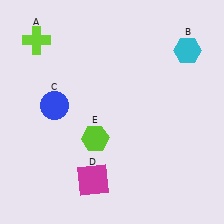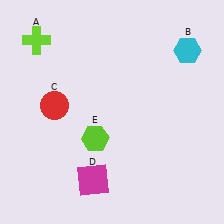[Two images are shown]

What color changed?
The circle (C) changed from blue in Image 1 to red in Image 2.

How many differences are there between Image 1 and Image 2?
There is 1 difference between the two images.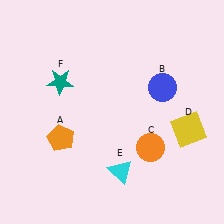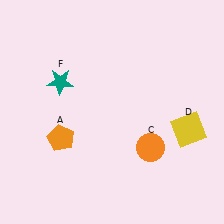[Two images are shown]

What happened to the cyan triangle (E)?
The cyan triangle (E) was removed in Image 2. It was in the bottom-right area of Image 1.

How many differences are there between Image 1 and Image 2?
There are 2 differences between the two images.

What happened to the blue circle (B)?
The blue circle (B) was removed in Image 2. It was in the top-right area of Image 1.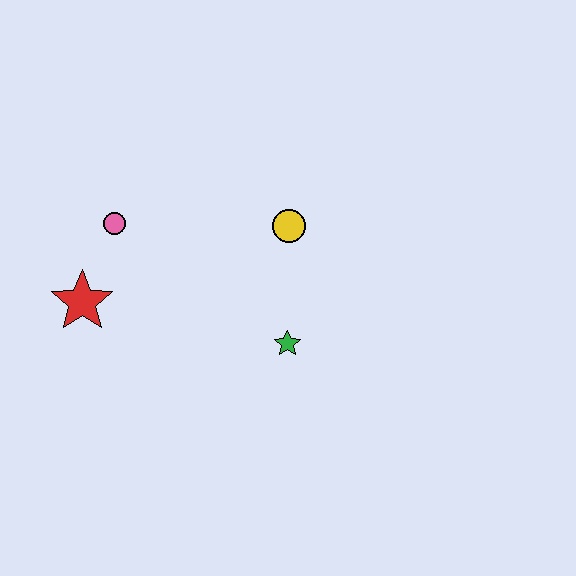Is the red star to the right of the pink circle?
No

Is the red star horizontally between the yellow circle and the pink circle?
No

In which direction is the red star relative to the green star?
The red star is to the left of the green star.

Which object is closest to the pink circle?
The red star is closest to the pink circle.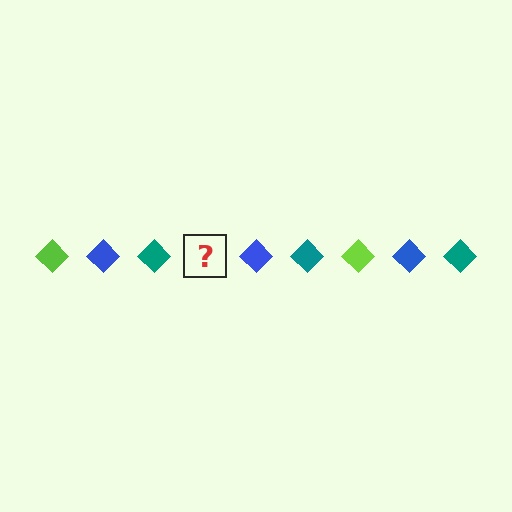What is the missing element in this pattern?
The missing element is a lime diamond.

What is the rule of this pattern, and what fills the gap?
The rule is that the pattern cycles through lime, blue, teal diamonds. The gap should be filled with a lime diamond.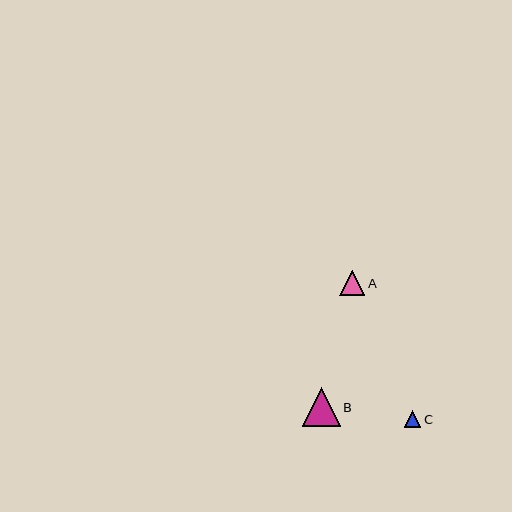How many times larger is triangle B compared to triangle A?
Triangle B is approximately 1.5 times the size of triangle A.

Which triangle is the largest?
Triangle B is the largest with a size of approximately 38 pixels.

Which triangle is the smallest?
Triangle C is the smallest with a size of approximately 16 pixels.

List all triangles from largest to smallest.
From largest to smallest: B, A, C.